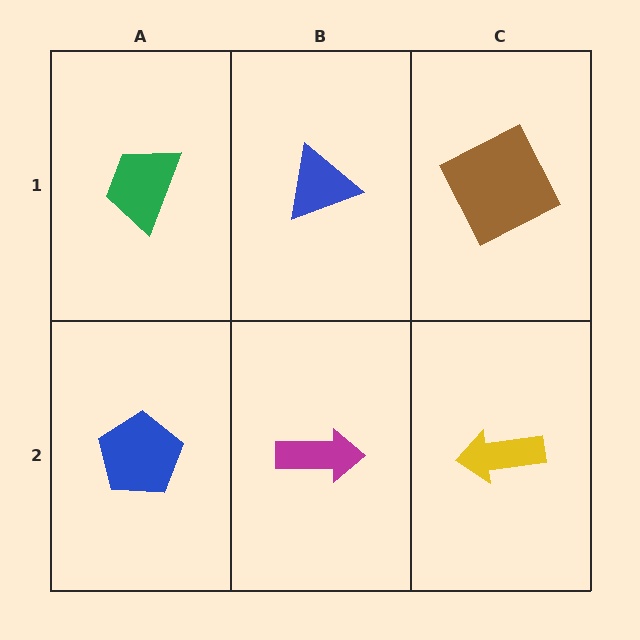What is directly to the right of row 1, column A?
A blue triangle.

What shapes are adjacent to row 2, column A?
A green trapezoid (row 1, column A), a magenta arrow (row 2, column B).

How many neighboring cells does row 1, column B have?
3.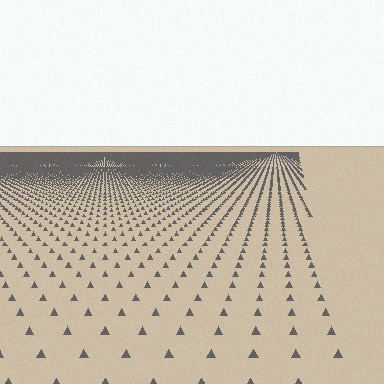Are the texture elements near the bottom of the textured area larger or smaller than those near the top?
Larger. Near the bottom, elements are closer to the viewer and appear at a bigger on-screen size.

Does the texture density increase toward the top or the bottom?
Density increases toward the top.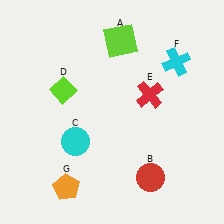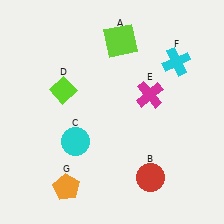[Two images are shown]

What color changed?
The cross (E) changed from red in Image 1 to magenta in Image 2.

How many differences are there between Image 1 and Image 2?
There is 1 difference between the two images.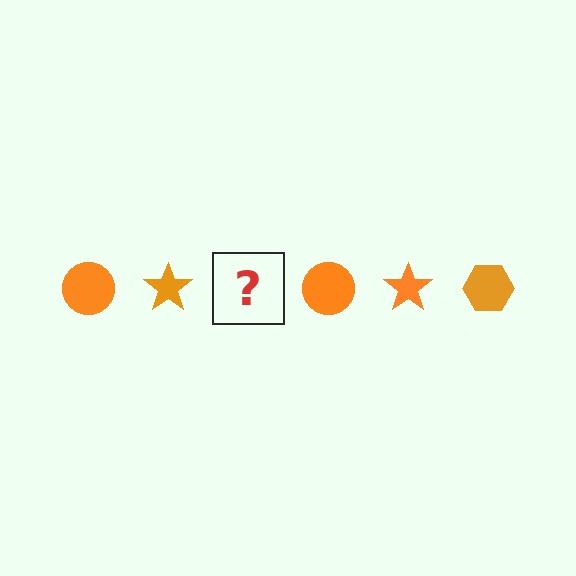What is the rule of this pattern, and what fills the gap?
The rule is that the pattern cycles through circle, star, hexagon shapes in orange. The gap should be filled with an orange hexagon.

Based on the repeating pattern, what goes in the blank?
The blank should be an orange hexagon.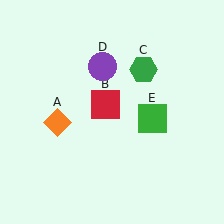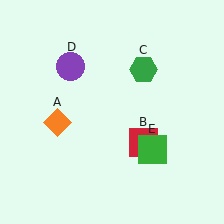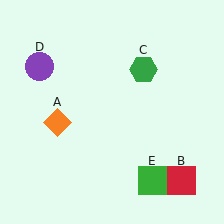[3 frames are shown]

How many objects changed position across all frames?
3 objects changed position: red square (object B), purple circle (object D), green square (object E).